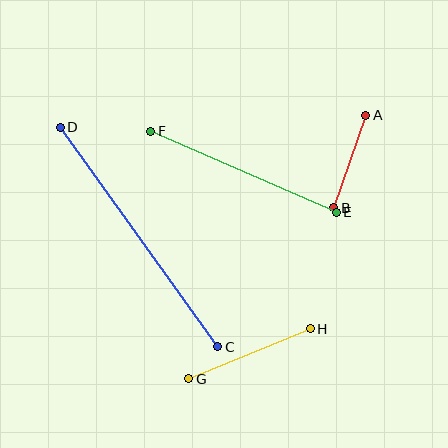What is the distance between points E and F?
The distance is approximately 203 pixels.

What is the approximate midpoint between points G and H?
The midpoint is at approximately (250, 354) pixels.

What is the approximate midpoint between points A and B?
The midpoint is at approximately (350, 162) pixels.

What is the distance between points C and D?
The distance is approximately 270 pixels.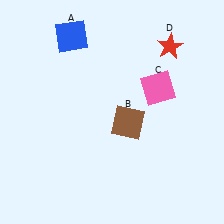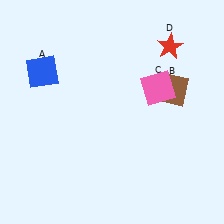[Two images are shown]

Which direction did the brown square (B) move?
The brown square (B) moved right.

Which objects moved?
The objects that moved are: the blue square (A), the brown square (B).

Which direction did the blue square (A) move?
The blue square (A) moved down.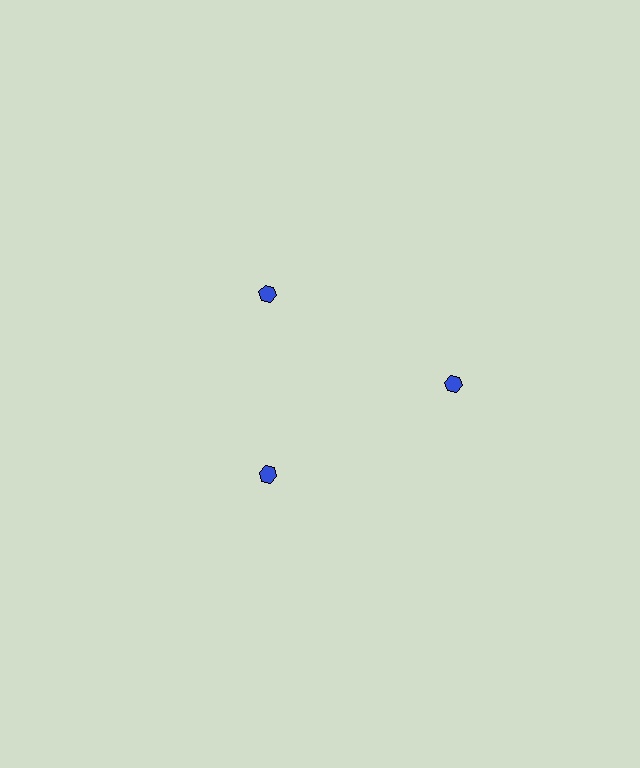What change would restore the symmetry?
The symmetry would be restored by moving it inward, back onto the ring so that all 3 hexagons sit at equal angles and equal distance from the center.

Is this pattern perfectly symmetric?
No. The 3 blue hexagons are arranged in a ring, but one element near the 3 o'clock position is pushed outward from the center, breaking the 3-fold rotational symmetry.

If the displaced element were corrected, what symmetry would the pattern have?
It would have 3-fold rotational symmetry — the pattern would map onto itself every 120 degrees.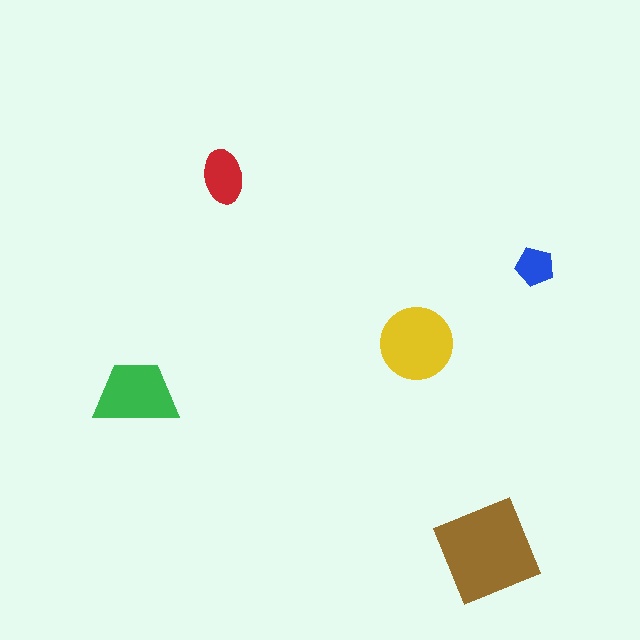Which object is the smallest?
The blue pentagon.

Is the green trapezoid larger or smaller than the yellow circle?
Smaller.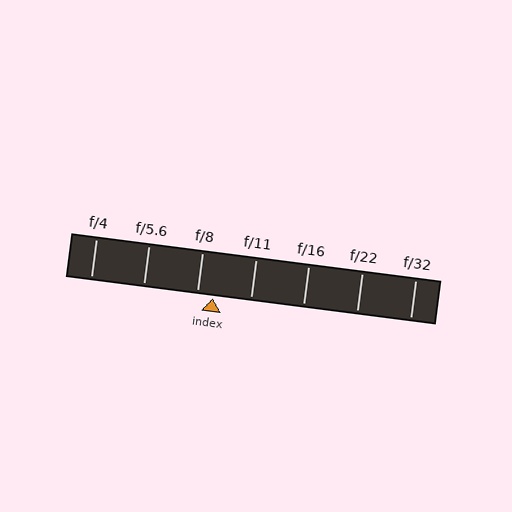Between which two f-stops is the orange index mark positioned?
The index mark is between f/8 and f/11.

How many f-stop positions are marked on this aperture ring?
There are 7 f-stop positions marked.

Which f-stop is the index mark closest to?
The index mark is closest to f/8.